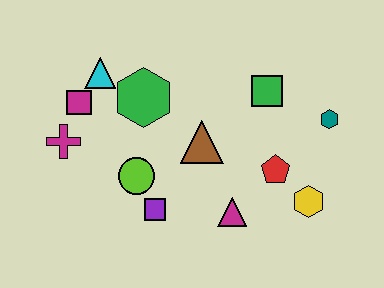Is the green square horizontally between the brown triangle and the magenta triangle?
No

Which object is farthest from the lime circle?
The teal hexagon is farthest from the lime circle.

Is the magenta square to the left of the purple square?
Yes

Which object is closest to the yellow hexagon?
The red pentagon is closest to the yellow hexagon.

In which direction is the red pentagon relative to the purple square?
The red pentagon is to the right of the purple square.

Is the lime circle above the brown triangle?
No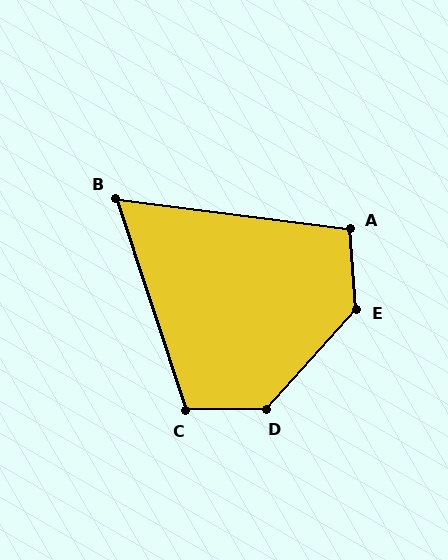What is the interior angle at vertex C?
Approximately 107 degrees (obtuse).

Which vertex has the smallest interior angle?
B, at approximately 64 degrees.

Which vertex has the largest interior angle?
E, at approximately 133 degrees.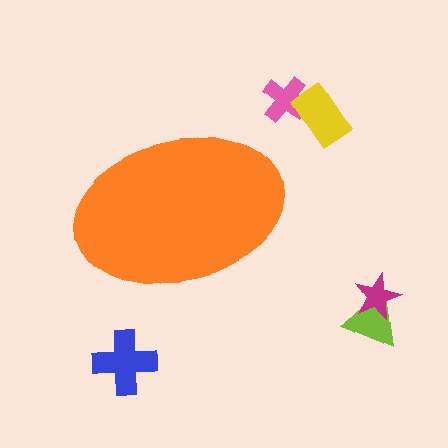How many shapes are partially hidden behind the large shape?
0 shapes are partially hidden.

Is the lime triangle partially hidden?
No, the lime triangle is fully visible.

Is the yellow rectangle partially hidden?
No, the yellow rectangle is fully visible.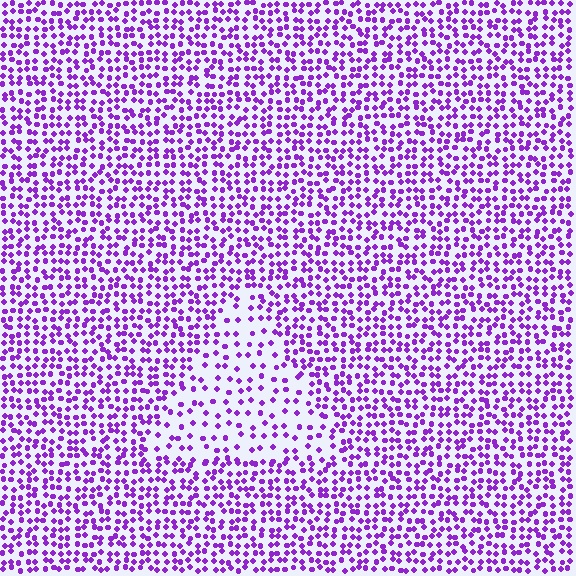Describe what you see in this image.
The image contains small purple elements arranged at two different densities. A triangle-shaped region is visible where the elements are less densely packed than the surrounding area.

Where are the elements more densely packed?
The elements are more densely packed outside the triangle boundary.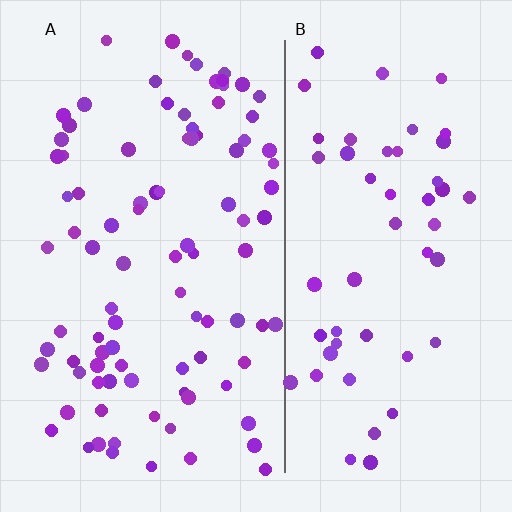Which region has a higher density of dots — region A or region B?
A (the left).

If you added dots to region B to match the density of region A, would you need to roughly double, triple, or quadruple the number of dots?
Approximately double.